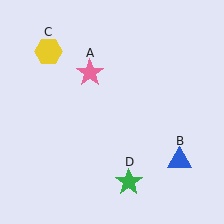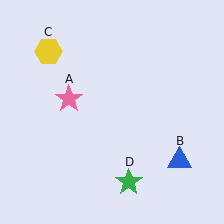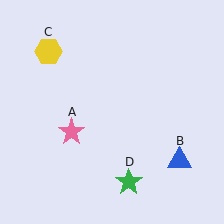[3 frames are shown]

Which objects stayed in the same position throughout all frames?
Blue triangle (object B) and yellow hexagon (object C) and green star (object D) remained stationary.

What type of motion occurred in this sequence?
The pink star (object A) rotated counterclockwise around the center of the scene.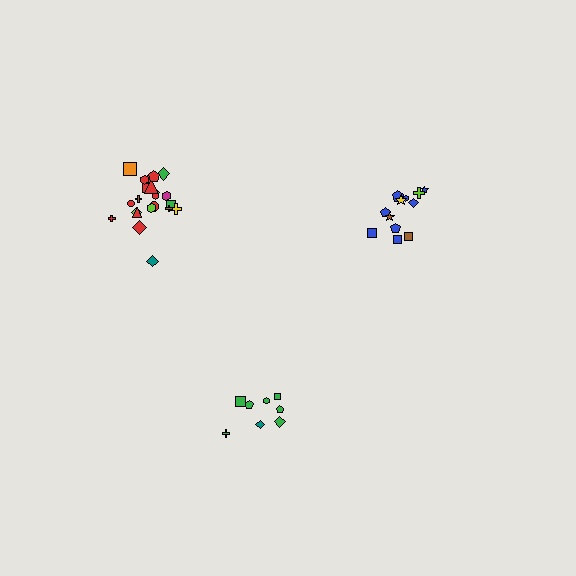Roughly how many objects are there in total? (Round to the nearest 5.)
Roughly 40 objects in total.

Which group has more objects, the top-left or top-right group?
The top-left group.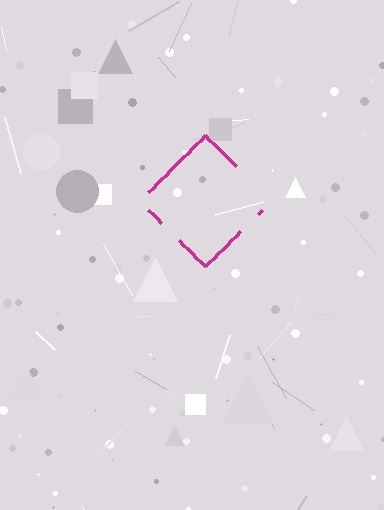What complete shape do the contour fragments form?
The contour fragments form a diamond.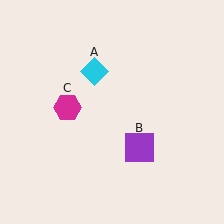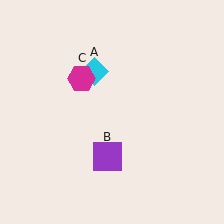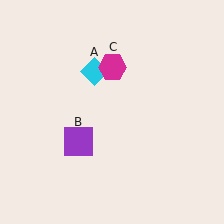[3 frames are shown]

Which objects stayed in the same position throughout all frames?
Cyan diamond (object A) remained stationary.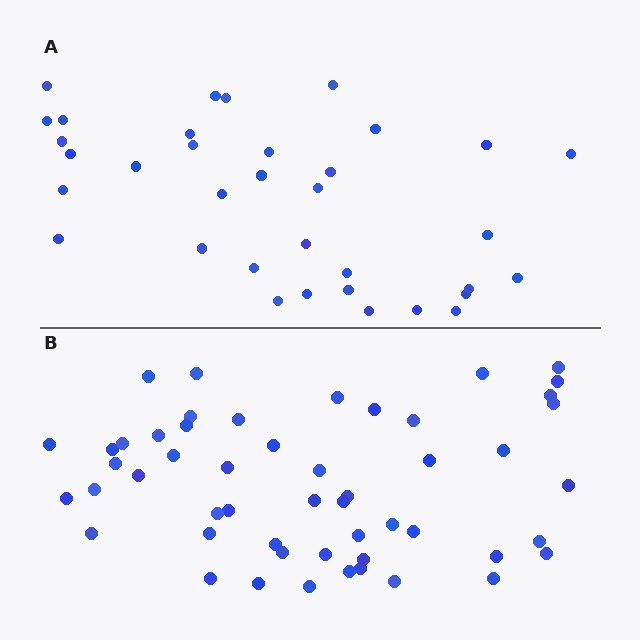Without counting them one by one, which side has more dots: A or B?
Region B (the bottom region) has more dots.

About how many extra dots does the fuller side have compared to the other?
Region B has approximately 15 more dots than region A.